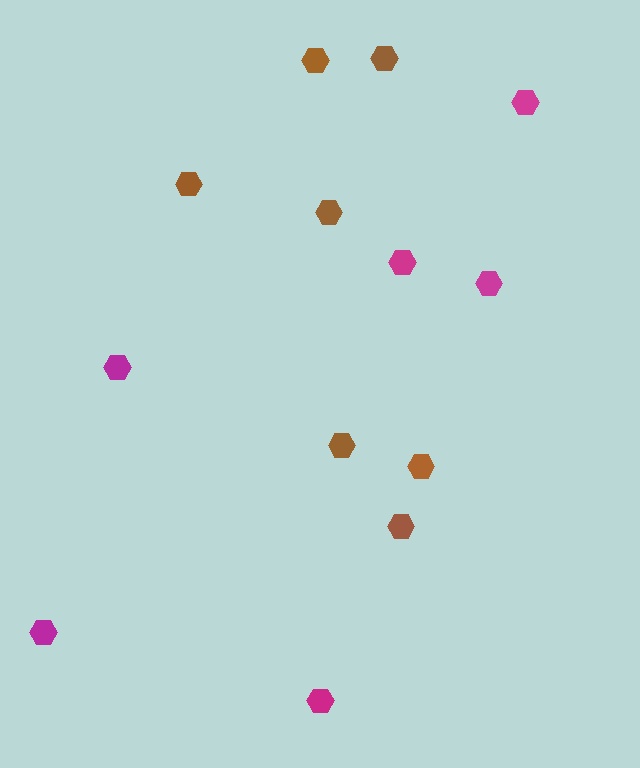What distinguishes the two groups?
There are 2 groups: one group of magenta hexagons (6) and one group of brown hexagons (7).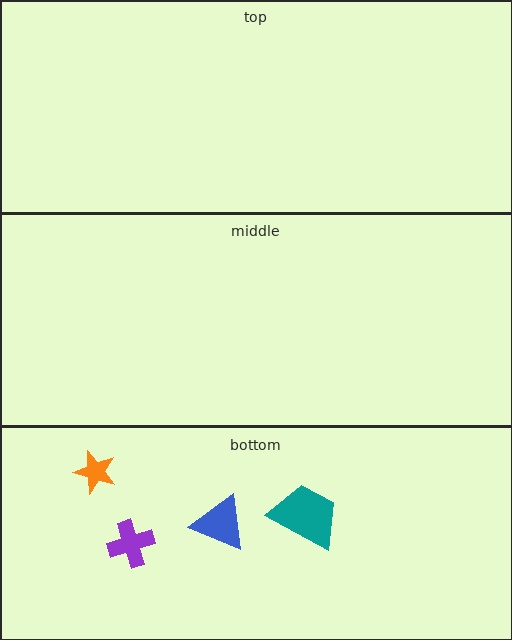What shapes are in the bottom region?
The blue triangle, the orange star, the teal trapezoid, the purple cross.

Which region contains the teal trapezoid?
The bottom region.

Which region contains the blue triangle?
The bottom region.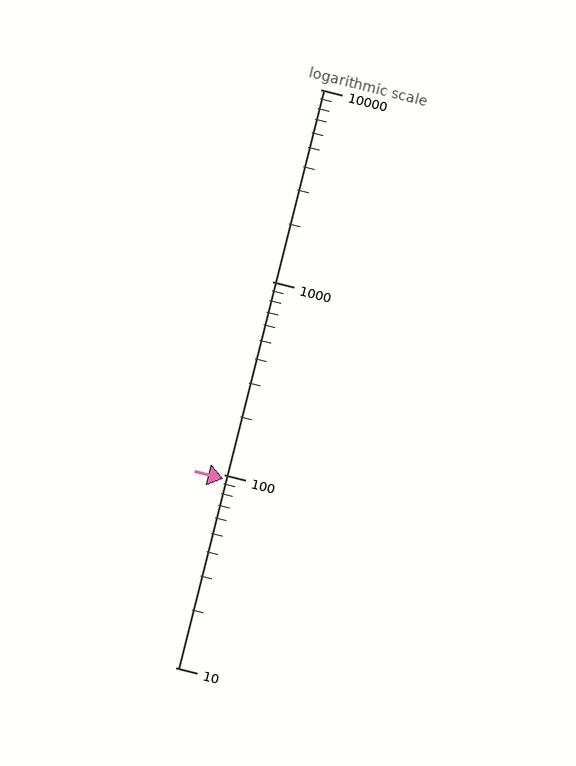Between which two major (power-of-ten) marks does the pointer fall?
The pointer is between 10 and 100.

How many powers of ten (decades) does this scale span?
The scale spans 3 decades, from 10 to 10000.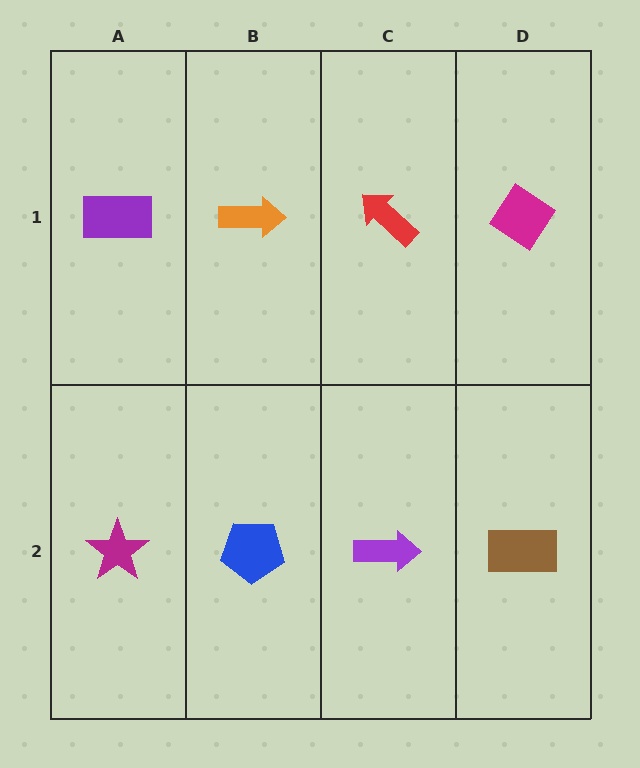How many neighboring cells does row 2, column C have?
3.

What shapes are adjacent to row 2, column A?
A purple rectangle (row 1, column A), a blue pentagon (row 2, column B).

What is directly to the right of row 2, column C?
A brown rectangle.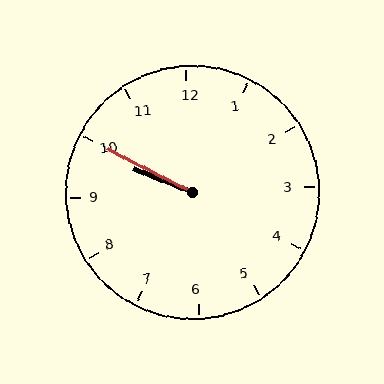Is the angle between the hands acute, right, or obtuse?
It is acute.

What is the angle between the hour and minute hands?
Approximately 5 degrees.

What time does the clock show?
9:50.